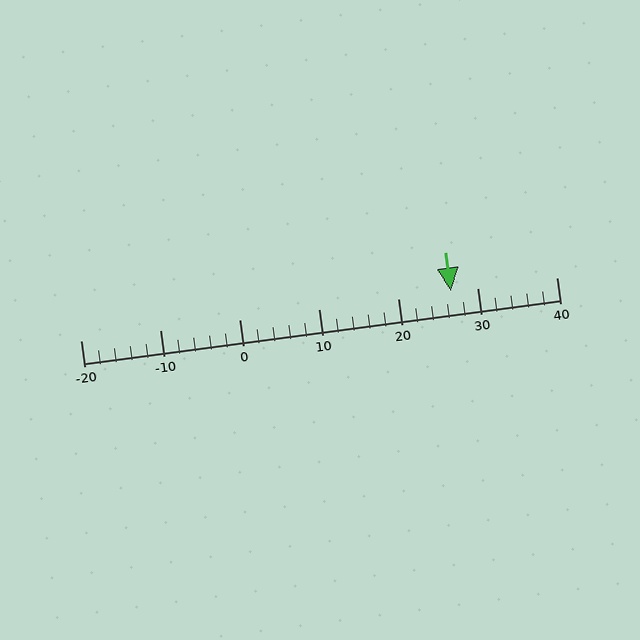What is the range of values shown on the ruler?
The ruler shows values from -20 to 40.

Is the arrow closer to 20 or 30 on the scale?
The arrow is closer to 30.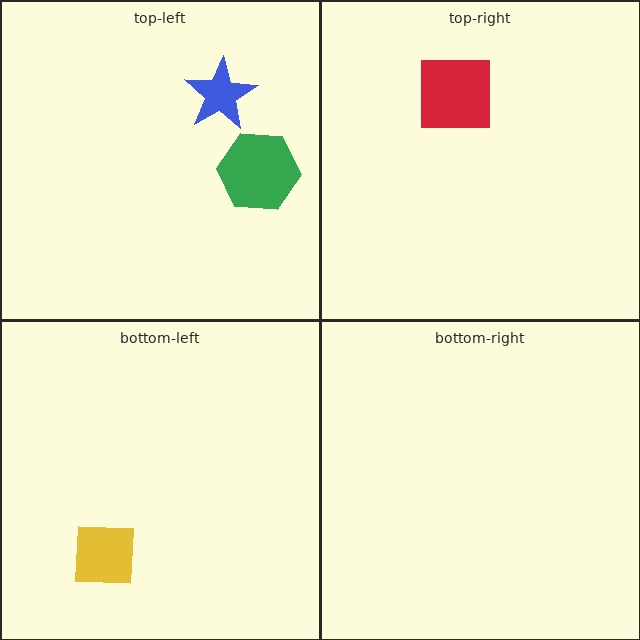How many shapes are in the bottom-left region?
1.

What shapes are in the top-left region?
The blue star, the green hexagon.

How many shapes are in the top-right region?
1.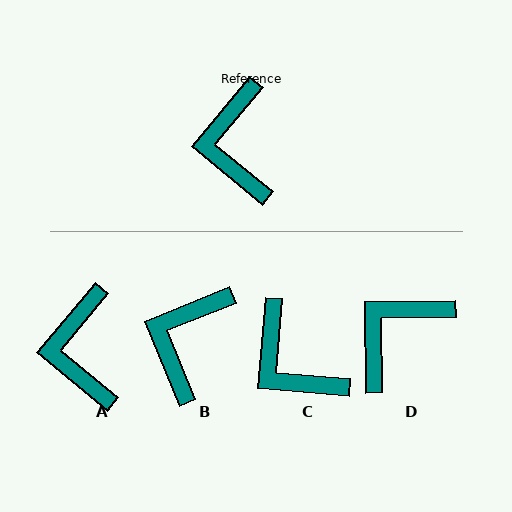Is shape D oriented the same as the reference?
No, it is off by about 50 degrees.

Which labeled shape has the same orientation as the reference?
A.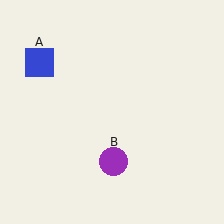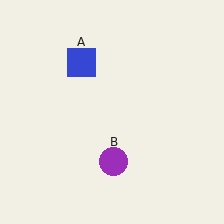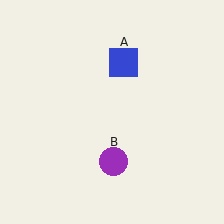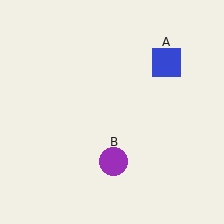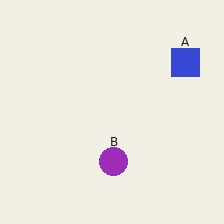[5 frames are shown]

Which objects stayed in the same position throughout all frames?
Purple circle (object B) remained stationary.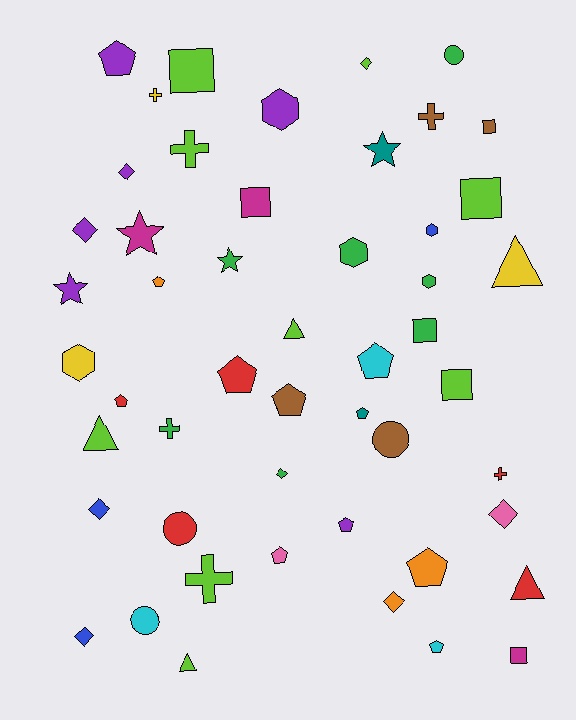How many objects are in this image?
There are 50 objects.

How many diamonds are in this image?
There are 8 diamonds.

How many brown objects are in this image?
There are 4 brown objects.